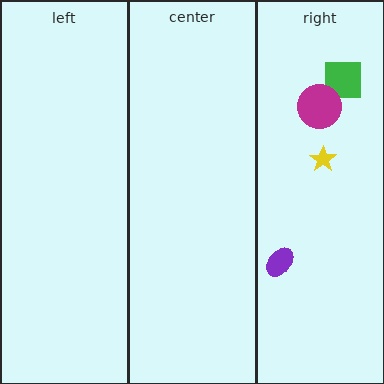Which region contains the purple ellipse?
The right region.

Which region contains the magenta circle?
The right region.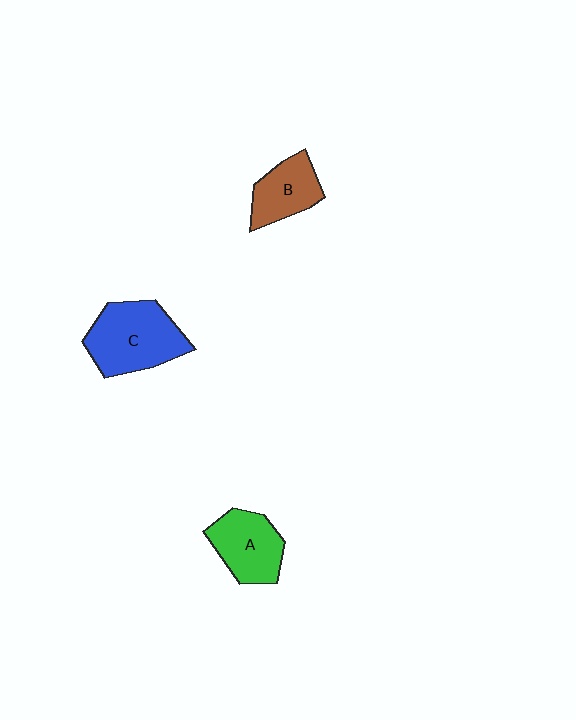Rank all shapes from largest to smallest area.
From largest to smallest: C (blue), A (green), B (brown).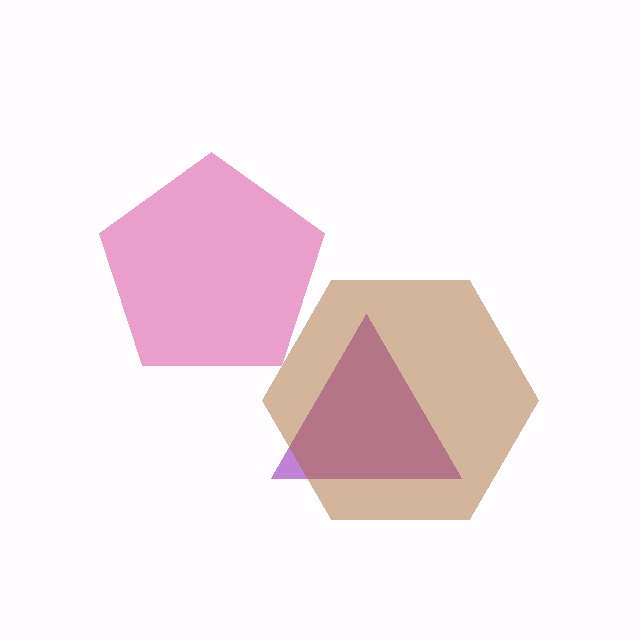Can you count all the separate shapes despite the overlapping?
Yes, there are 3 separate shapes.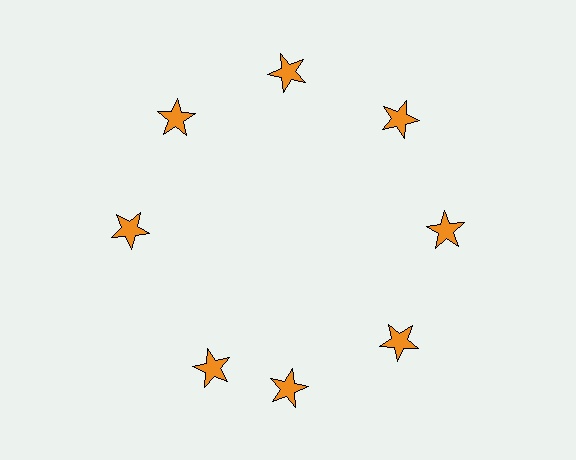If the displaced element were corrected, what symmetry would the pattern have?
It would have 8-fold rotational symmetry — the pattern would map onto itself every 45 degrees.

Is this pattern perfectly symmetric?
No. The 8 orange stars are arranged in a ring, but one element near the 8 o'clock position is rotated out of alignment along the ring, breaking the 8-fold rotational symmetry.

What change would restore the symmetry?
The symmetry would be restored by rotating it back into even spacing with its neighbors so that all 8 stars sit at equal angles and equal distance from the center.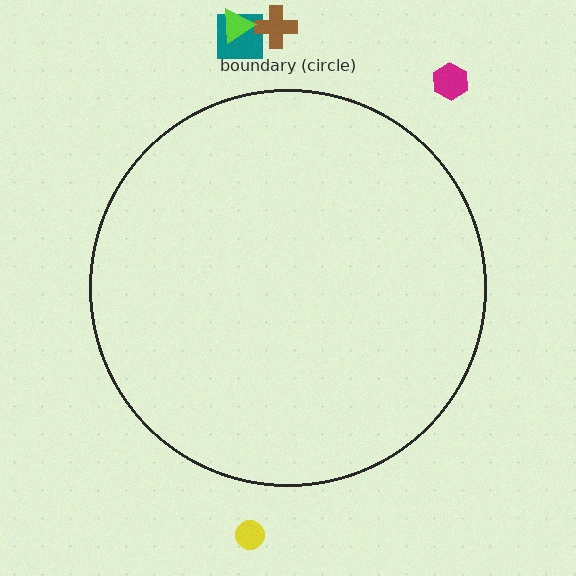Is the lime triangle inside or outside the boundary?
Outside.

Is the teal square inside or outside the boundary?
Outside.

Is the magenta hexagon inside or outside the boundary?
Outside.